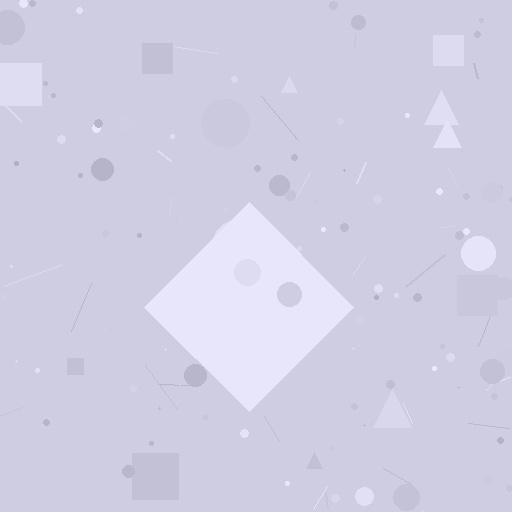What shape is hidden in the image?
A diamond is hidden in the image.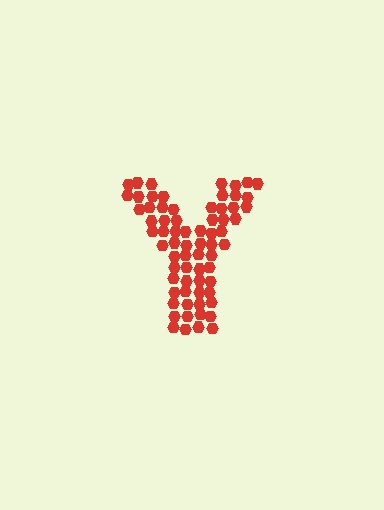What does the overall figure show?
The overall figure shows the letter Y.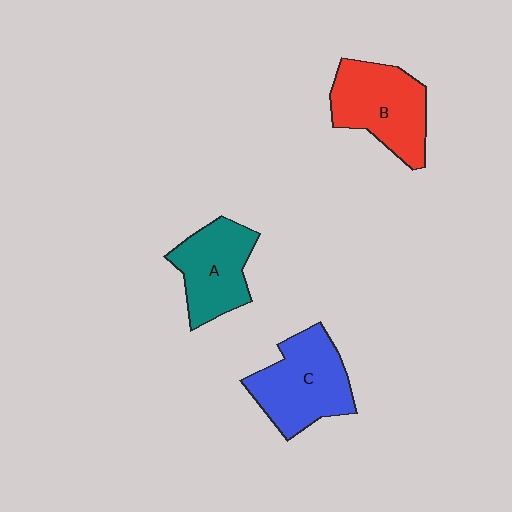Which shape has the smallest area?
Shape A (teal).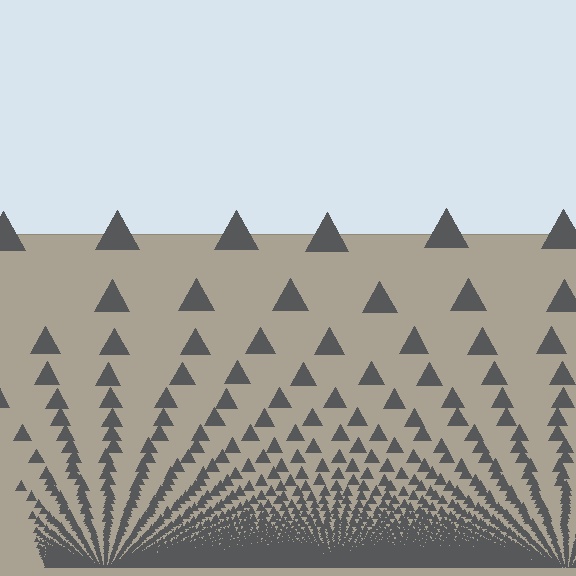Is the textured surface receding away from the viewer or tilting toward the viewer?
The surface appears to tilt toward the viewer. Texture elements get larger and sparser toward the top.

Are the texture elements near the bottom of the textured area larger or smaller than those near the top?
Smaller. The gradient is inverted — elements near the bottom are smaller and denser.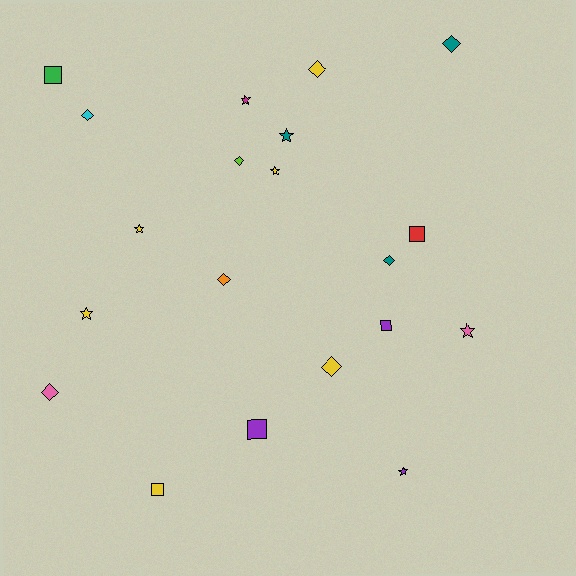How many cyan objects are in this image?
There is 1 cyan object.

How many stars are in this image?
There are 7 stars.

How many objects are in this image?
There are 20 objects.